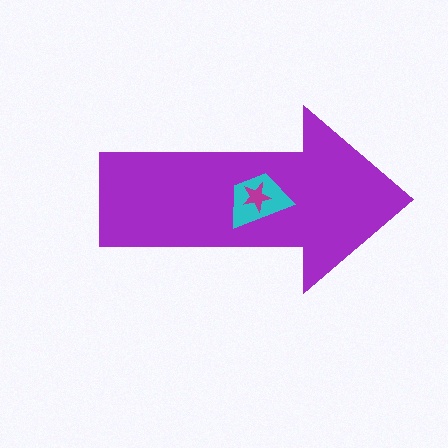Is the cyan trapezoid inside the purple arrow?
Yes.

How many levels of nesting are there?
3.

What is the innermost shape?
The magenta star.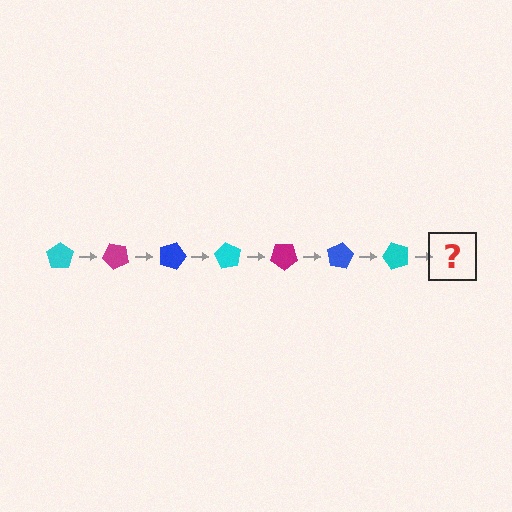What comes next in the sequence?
The next element should be a magenta pentagon, rotated 315 degrees from the start.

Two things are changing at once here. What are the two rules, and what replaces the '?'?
The two rules are that it rotates 45 degrees each step and the color cycles through cyan, magenta, and blue. The '?' should be a magenta pentagon, rotated 315 degrees from the start.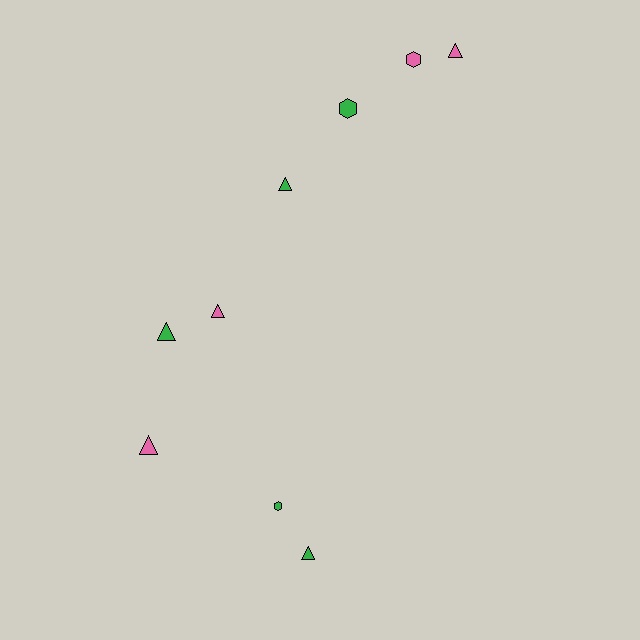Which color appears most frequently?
Green, with 5 objects.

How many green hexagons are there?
There are 2 green hexagons.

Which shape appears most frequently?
Triangle, with 6 objects.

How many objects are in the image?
There are 9 objects.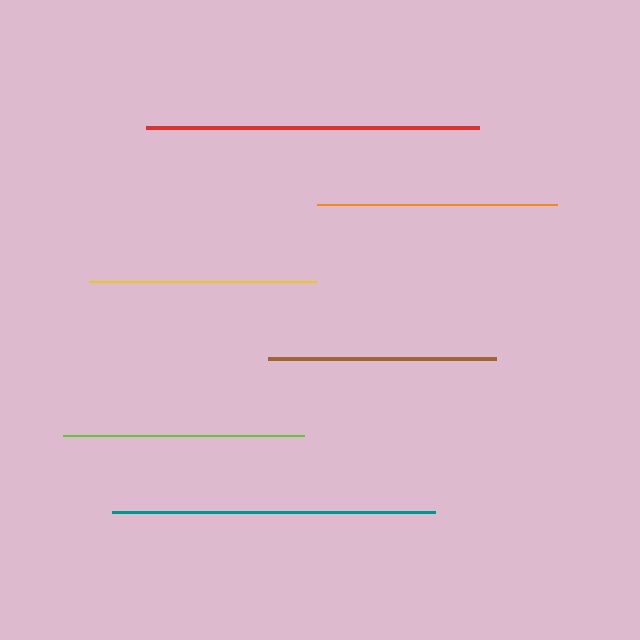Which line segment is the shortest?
The yellow line is the shortest at approximately 227 pixels.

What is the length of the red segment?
The red segment is approximately 332 pixels long.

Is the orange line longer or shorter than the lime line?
The lime line is longer than the orange line.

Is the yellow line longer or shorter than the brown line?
The brown line is longer than the yellow line.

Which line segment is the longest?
The red line is the longest at approximately 332 pixels.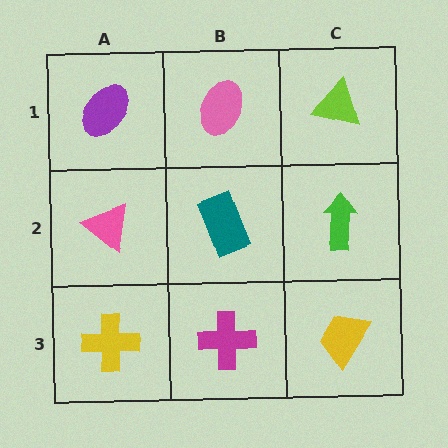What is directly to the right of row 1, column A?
A pink ellipse.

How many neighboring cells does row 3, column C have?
2.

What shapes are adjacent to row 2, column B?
A pink ellipse (row 1, column B), a magenta cross (row 3, column B), a pink triangle (row 2, column A), a green arrow (row 2, column C).